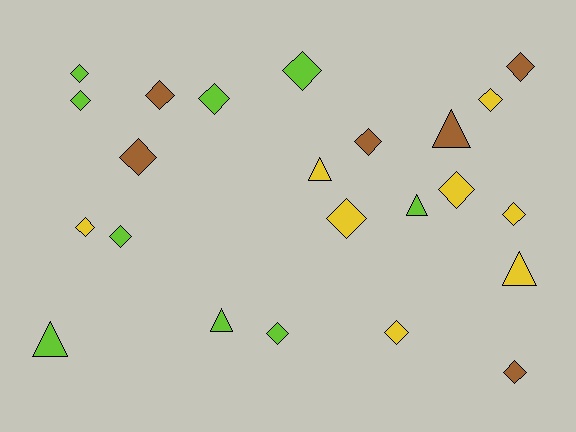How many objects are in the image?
There are 23 objects.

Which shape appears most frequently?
Diamond, with 17 objects.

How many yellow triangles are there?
There are 2 yellow triangles.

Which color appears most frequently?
Lime, with 9 objects.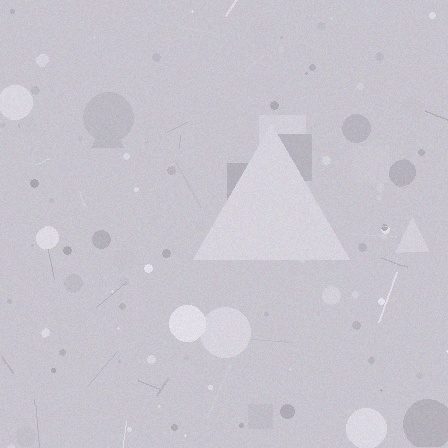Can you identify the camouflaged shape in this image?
The camouflaged shape is a triangle.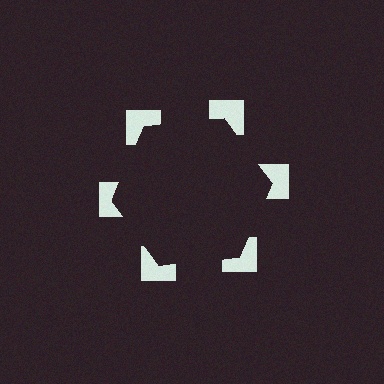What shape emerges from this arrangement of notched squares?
An illusory hexagon — its edges are inferred from the aligned wedge cuts in the notched squares, not physically drawn.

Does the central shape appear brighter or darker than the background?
It typically appears slightly darker than the background, even though no actual brightness change is drawn.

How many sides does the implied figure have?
6 sides.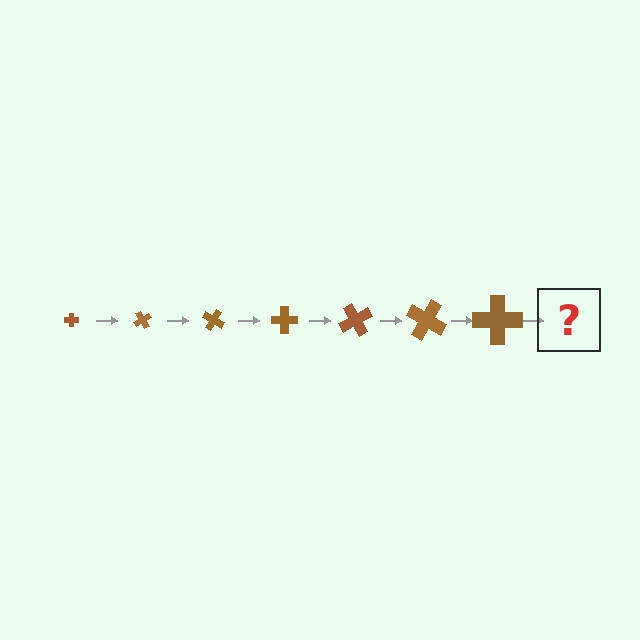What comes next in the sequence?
The next element should be a cross, larger than the previous one and rotated 420 degrees from the start.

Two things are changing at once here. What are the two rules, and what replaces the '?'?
The two rules are that the cross grows larger each step and it rotates 60 degrees each step. The '?' should be a cross, larger than the previous one and rotated 420 degrees from the start.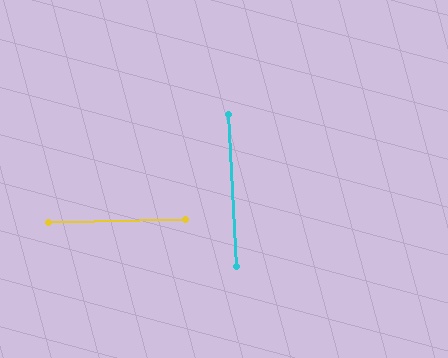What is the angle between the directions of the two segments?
Approximately 88 degrees.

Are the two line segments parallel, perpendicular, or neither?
Perpendicular — they meet at approximately 88°.